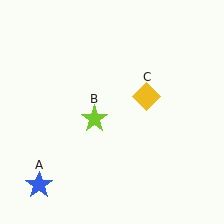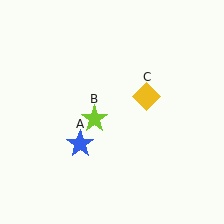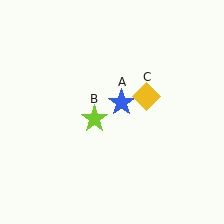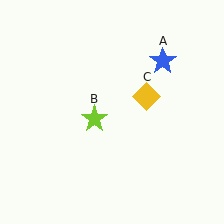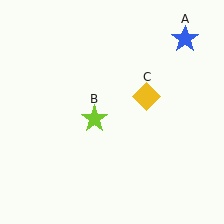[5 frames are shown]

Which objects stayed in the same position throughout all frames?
Lime star (object B) and yellow diamond (object C) remained stationary.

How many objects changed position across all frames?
1 object changed position: blue star (object A).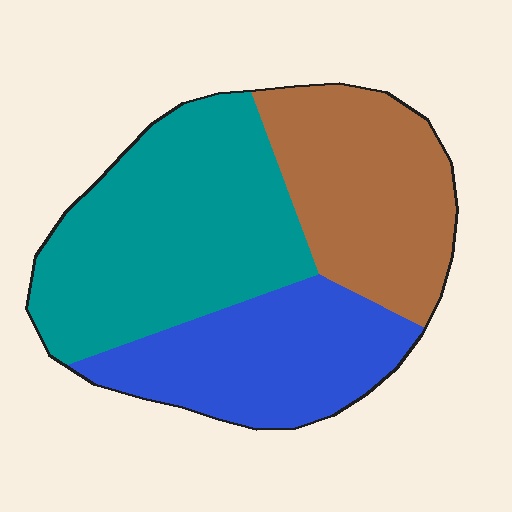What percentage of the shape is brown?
Brown covers about 30% of the shape.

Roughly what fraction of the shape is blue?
Blue takes up about one quarter (1/4) of the shape.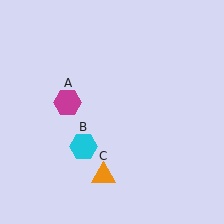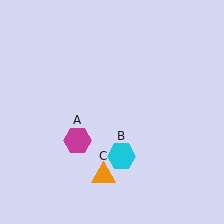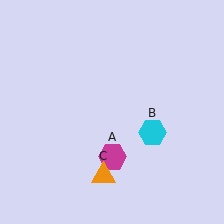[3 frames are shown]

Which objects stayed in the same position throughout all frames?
Orange triangle (object C) remained stationary.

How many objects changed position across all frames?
2 objects changed position: magenta hexagon (object A), cyan hexagon (object B).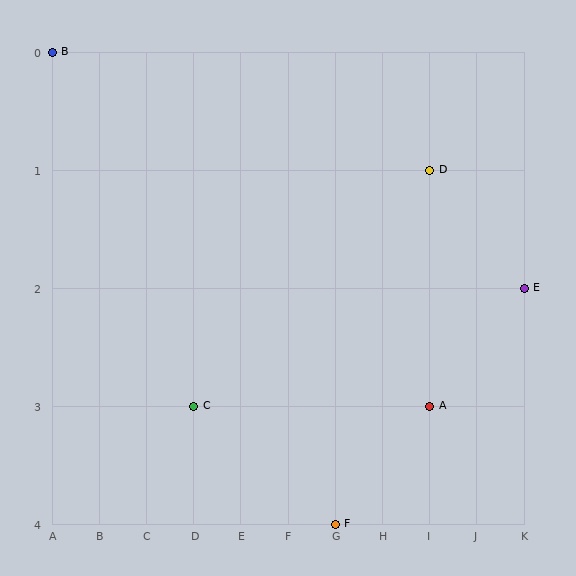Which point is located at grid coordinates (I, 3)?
Point A is at (I, 3).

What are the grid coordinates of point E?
Point E is at grid coordinates (K, 2).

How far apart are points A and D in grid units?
Points A and D are 2 rows apart.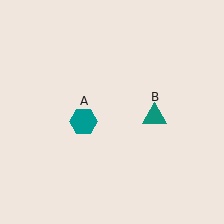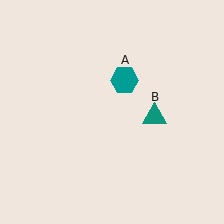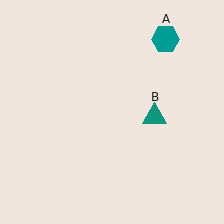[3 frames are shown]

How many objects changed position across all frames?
1 object changed position: teal hexagon (object A).